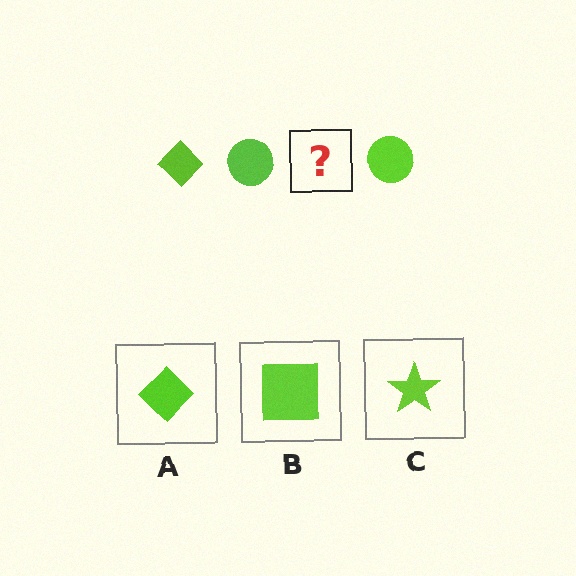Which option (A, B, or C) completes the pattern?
A.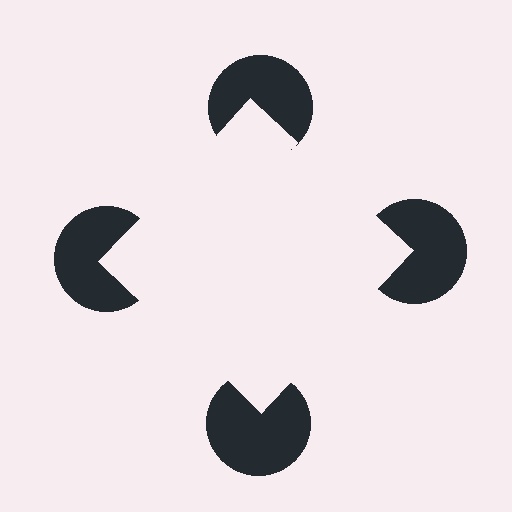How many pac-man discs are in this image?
There are 4 — one at each vertex of the illusory square.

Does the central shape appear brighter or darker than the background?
It typically appears slightly brighter than the background, even though no actual brightness change is drawn.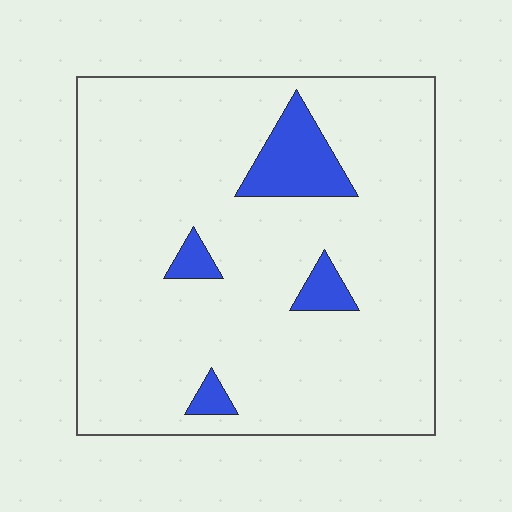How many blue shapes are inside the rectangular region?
4.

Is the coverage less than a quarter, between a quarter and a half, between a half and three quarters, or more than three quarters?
Less than a quarter.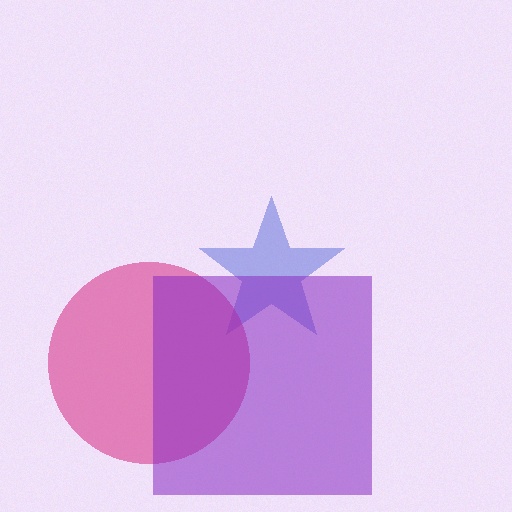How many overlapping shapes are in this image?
There are 3 overlapping shapes in the image.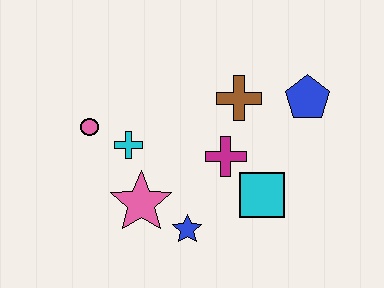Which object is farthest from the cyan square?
The pink circle is farthest from the cyan square.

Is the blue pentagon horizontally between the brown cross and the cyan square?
No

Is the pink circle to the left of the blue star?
Yes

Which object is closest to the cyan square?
The magenta cross is closest to the cyan square.